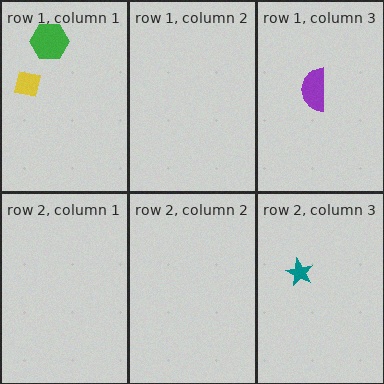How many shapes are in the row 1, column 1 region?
2.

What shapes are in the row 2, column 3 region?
The teal star.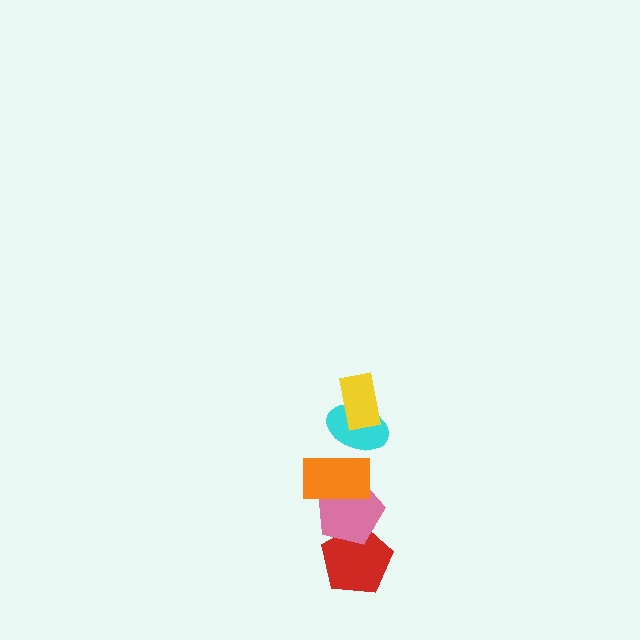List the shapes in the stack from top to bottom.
From top to bottom: the yellow rectangle, the cyan ellipse, the orange rectangle, the pink pentagon, the red pentagon.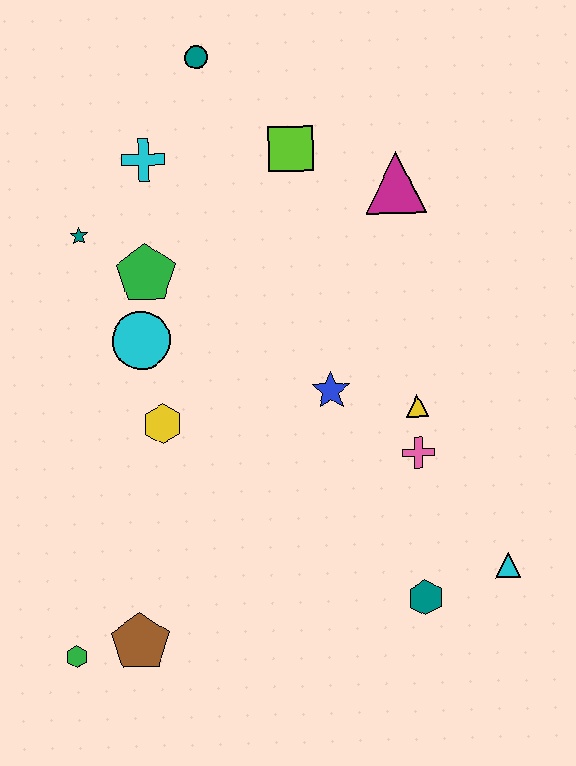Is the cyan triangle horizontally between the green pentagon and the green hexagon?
No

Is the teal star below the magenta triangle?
Yes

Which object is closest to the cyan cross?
The teal star is closest to the cyan cross.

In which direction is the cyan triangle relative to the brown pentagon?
The cyan triangle is to the right of the brown pentagon.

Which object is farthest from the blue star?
The green hexagon is farthest from the blue star.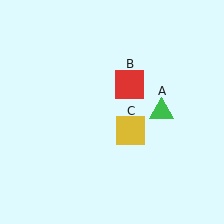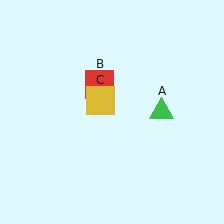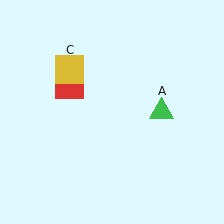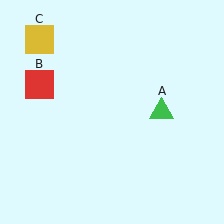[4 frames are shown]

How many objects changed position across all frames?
2 objects changed position: red square (object B), yellow square (object C).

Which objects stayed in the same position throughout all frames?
Green triangle (object A) remained stationary.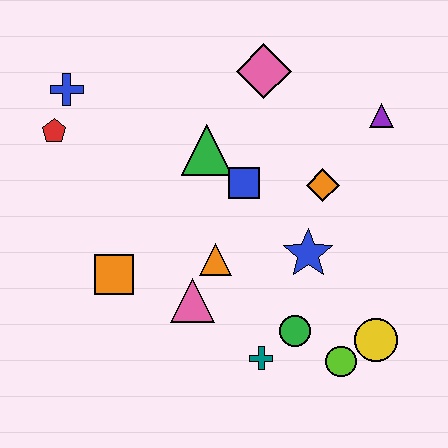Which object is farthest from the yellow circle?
The blue cross is farthest from the yellow circle.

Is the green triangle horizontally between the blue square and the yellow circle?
No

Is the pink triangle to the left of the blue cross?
No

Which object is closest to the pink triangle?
The orange triangle is closest to the pink triangle.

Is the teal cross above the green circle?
No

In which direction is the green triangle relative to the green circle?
The green triangle is above the green circle.